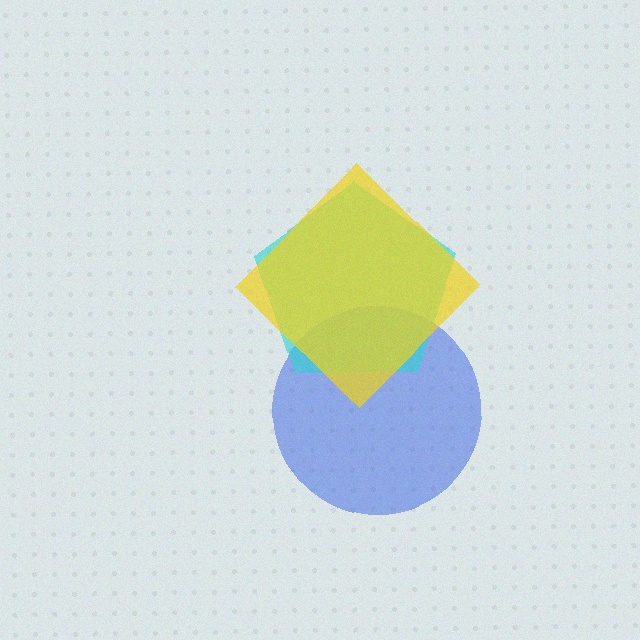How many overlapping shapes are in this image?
There are 3 overlapping shapes in the image.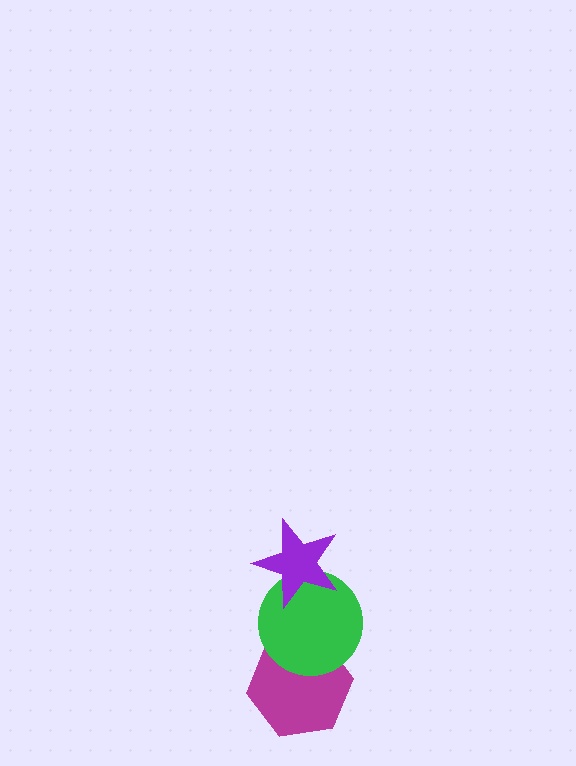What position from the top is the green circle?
The green circle is 2nd from the top.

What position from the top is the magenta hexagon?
The magenta hexagon is 3rd from the top.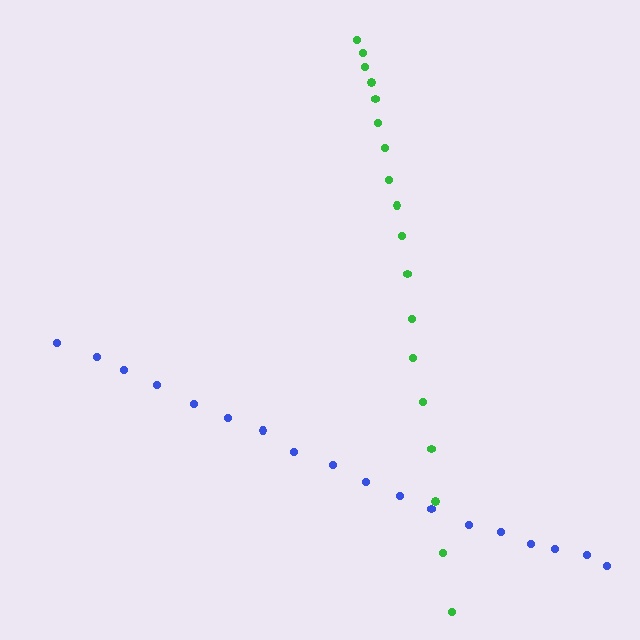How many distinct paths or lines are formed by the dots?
There are 2 distinct paths.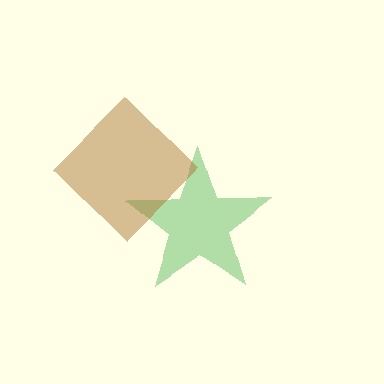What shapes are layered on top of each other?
The layered shapes are: a green star, a brown diamond.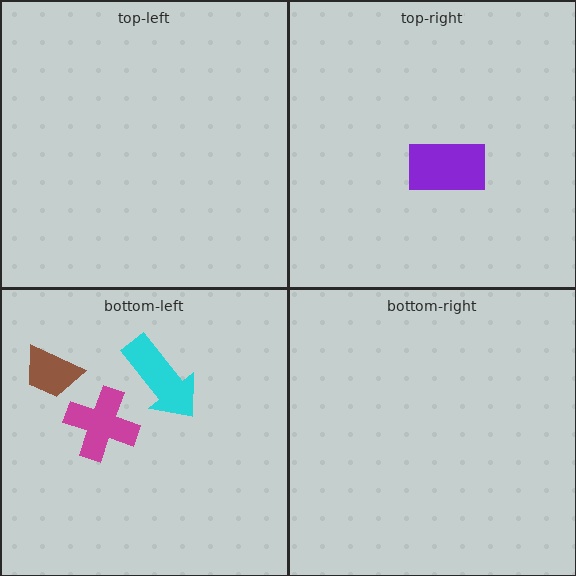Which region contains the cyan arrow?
The bottom-left region.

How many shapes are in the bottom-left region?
3.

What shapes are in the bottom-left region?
The cyan arrow, the brown trapezoid, the magenta cross.